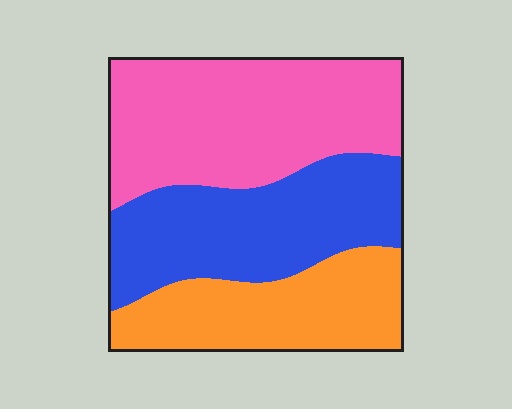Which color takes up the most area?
Pink, at roughly 40%.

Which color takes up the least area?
Orange, at roughly 25%.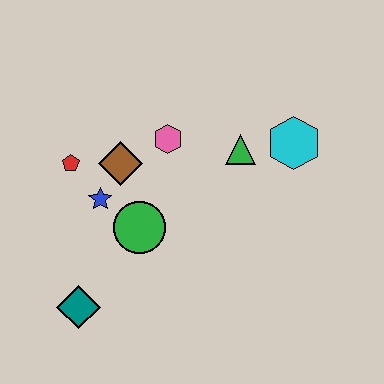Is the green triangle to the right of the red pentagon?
Yes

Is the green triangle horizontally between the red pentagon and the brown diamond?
No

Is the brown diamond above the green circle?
Yes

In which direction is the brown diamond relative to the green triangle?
The brown diamond is to the left of the green triangle.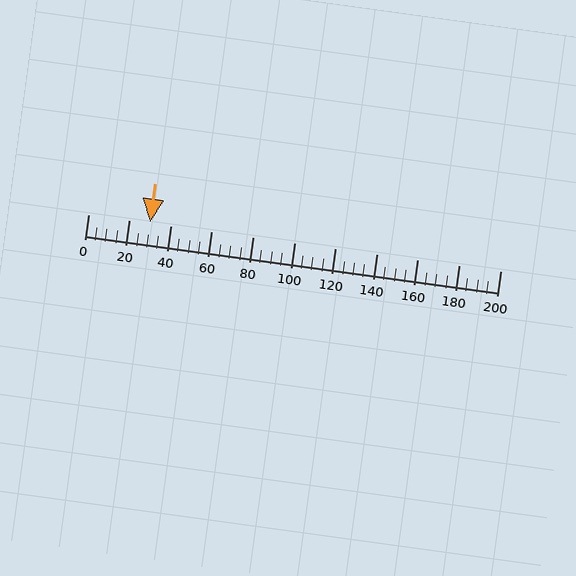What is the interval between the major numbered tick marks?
The major tick marks are spaced 20 units apart.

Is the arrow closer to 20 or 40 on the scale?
The arrow is closer to 40.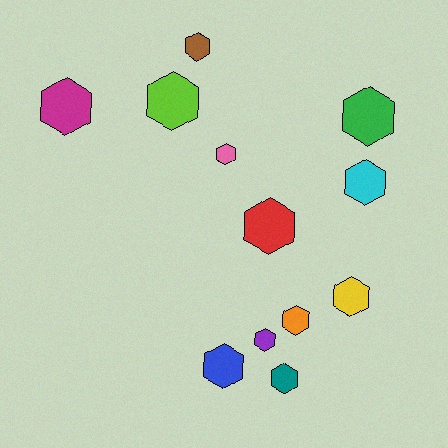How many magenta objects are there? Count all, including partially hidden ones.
There is 1 magenta object.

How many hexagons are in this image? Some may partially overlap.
There are 12 hexagons.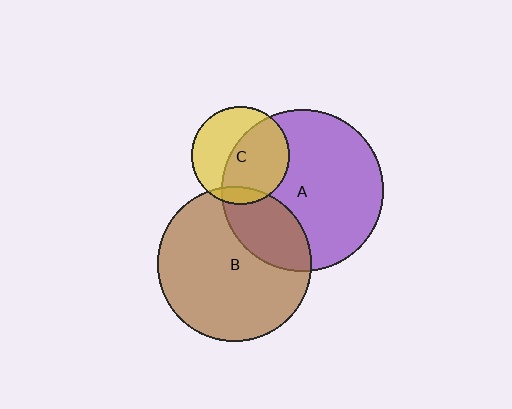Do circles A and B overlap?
Yes.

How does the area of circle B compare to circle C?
Approximately 2.5 times.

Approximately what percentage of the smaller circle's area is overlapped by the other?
Approximately 25%.